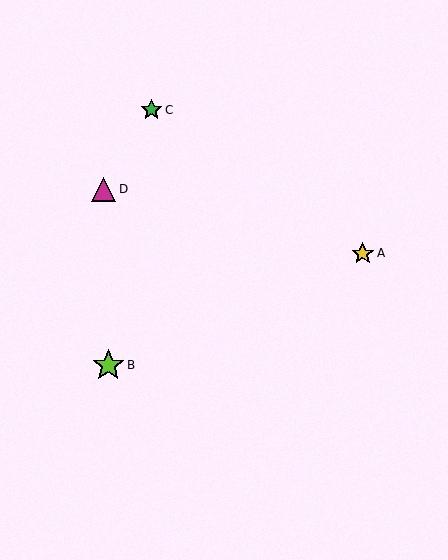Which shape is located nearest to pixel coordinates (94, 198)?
The magenta triangle (labeled D) at (103, 189) is nearest to that location.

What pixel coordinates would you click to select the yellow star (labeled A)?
Click at (363, 253) to select the yellow star A.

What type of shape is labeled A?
Shape A is a yellow star.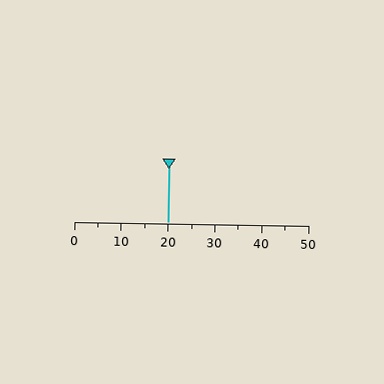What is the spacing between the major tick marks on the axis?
The major ticks are spaced 10 apart.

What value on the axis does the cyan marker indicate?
The marker indicates approximately 20.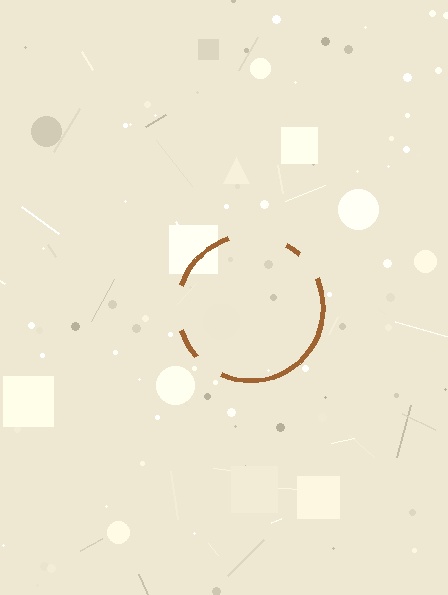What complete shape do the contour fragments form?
The contour fragments form a circle.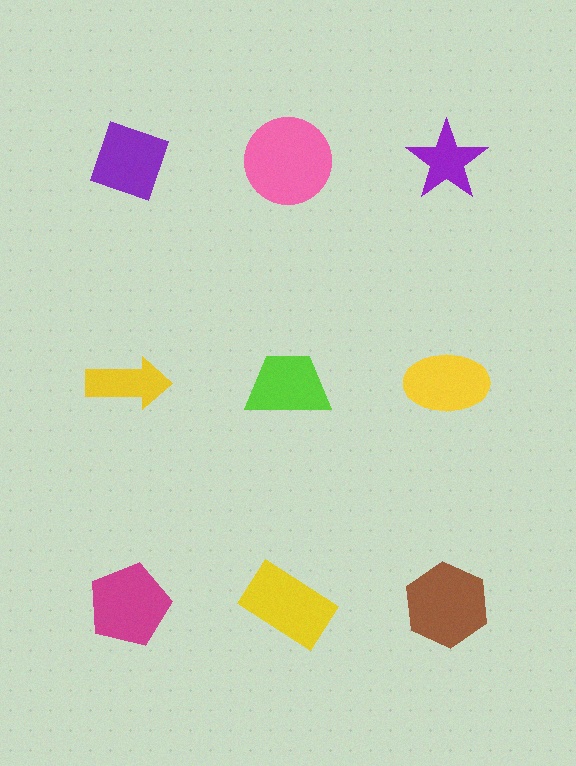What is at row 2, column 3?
A yellow ellipse.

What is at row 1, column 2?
A pink circle.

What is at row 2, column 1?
A yellow arrow.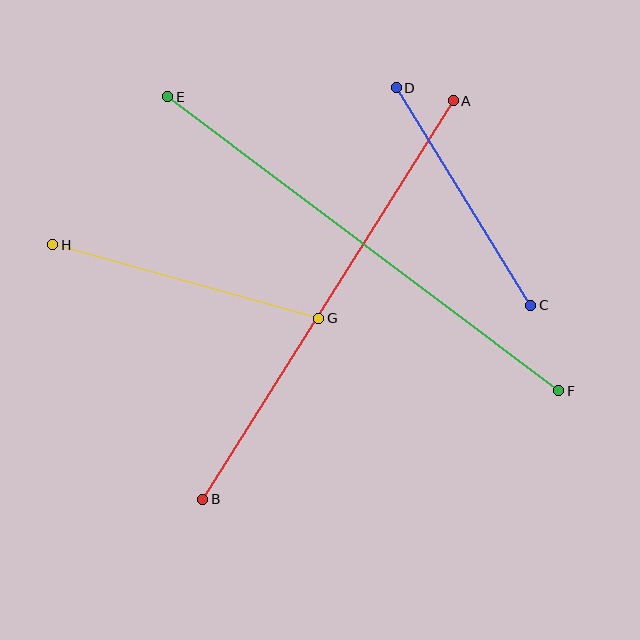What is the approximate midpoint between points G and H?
The midpoint is at approximately (186, 282) pixels.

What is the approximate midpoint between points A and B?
The midpoint is at approximately (328, 300) pixels.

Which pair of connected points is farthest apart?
Points E and F are farthest apart.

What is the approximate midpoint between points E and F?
The midpoint is at approximately (363, 244) pixels.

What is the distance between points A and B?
The distance is approximately 471 pixels.